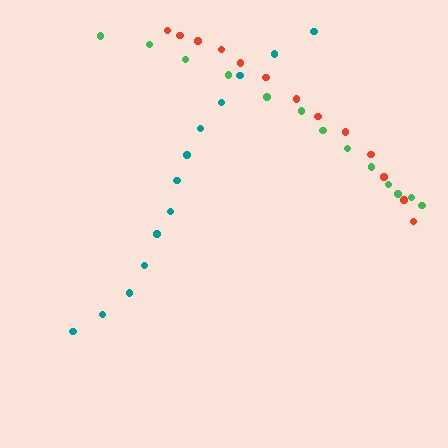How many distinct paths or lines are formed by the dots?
There are 3 distinct paths.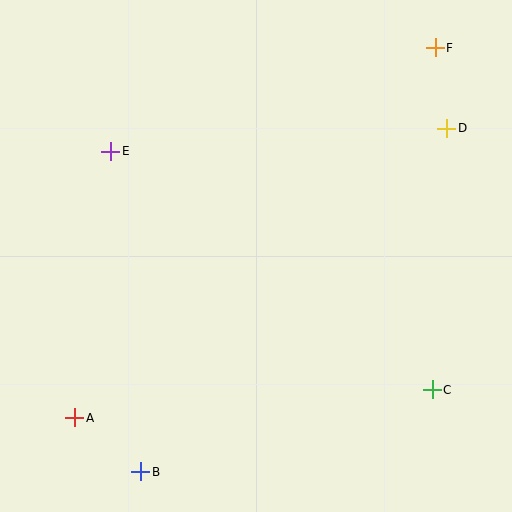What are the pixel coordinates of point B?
Point B is at (141, 472).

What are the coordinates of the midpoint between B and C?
The midpoint between B and C is at (286, 431).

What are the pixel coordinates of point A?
Point A is at (75, 418).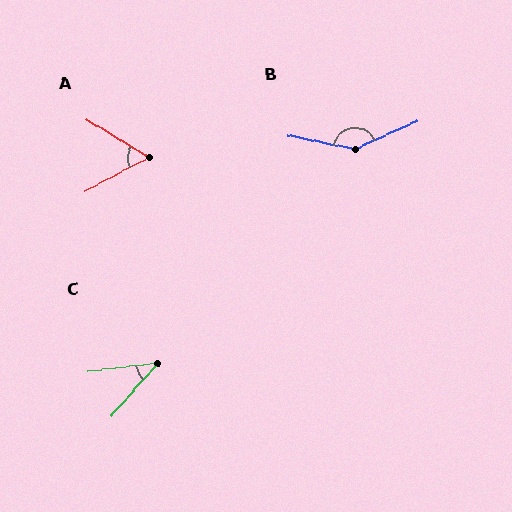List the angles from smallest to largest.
C (42°), A (59°), B (145°).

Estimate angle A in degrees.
Approximately 59 degrees.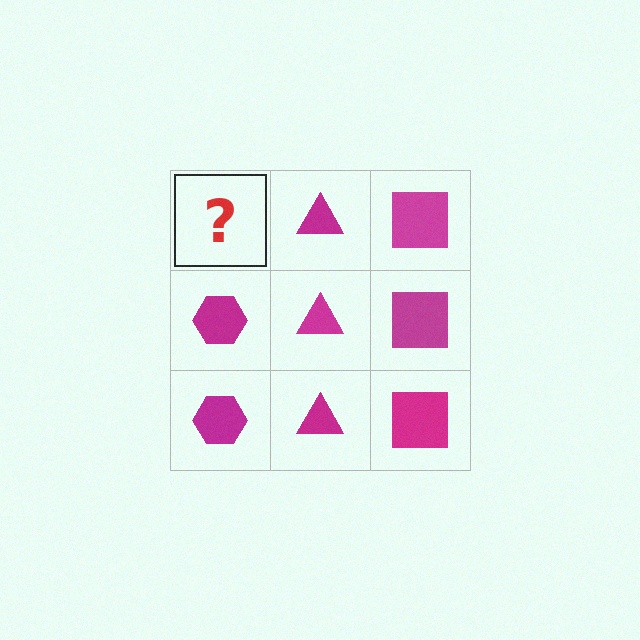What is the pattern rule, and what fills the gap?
The rule is that each column has a consistent shape. The gap should be filled with a magenta hexagon.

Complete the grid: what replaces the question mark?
The question mark should be replaced with a magenta hexagon.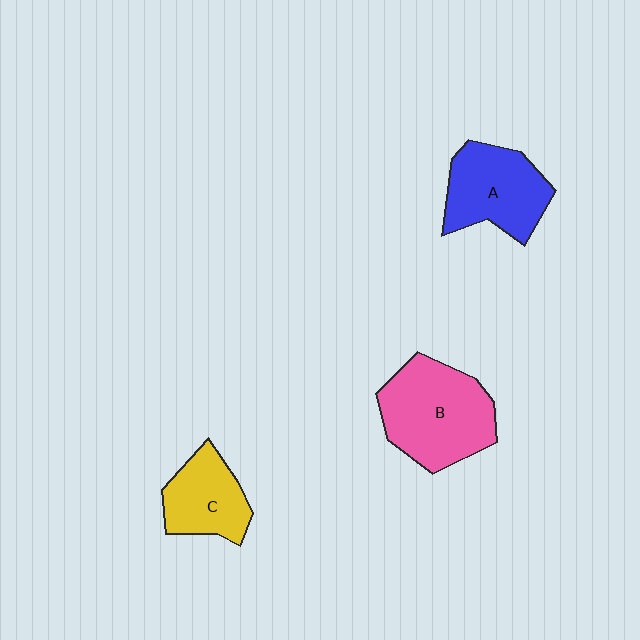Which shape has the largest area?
Shape B (pink).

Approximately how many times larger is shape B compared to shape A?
Approximately 1.3 times.